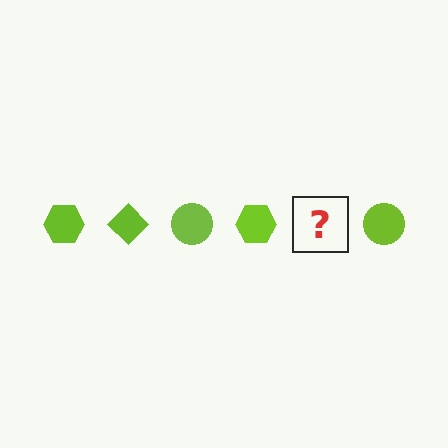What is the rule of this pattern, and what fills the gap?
The rule is that the pattern cycles through hexagon, diamond, circle shapes in lime. The gap should be filled with a lime diamond.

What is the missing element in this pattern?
The missing element is a lime diamond.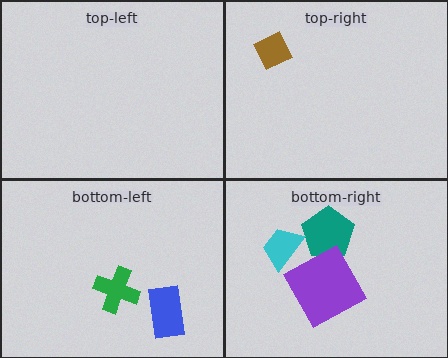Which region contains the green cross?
The bottom-left region.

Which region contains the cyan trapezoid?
The bottom-right region.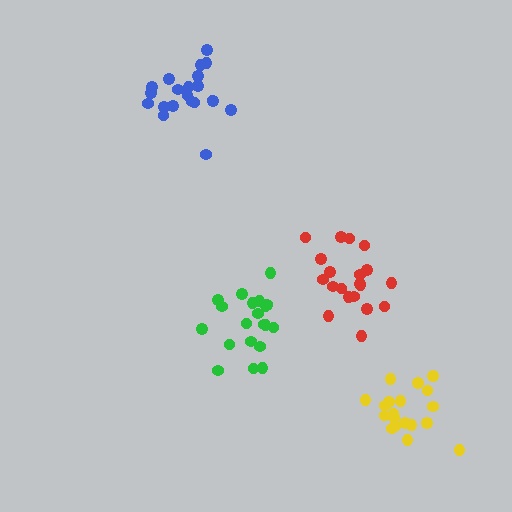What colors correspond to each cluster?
The clusters are colored: blue, green, red, yellow.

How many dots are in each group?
Group 1: 21 dots, Group 2: 21 dots, Group 3: 20 dots, Group 4: 19 dots (81 total).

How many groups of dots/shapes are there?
There are 4 groups.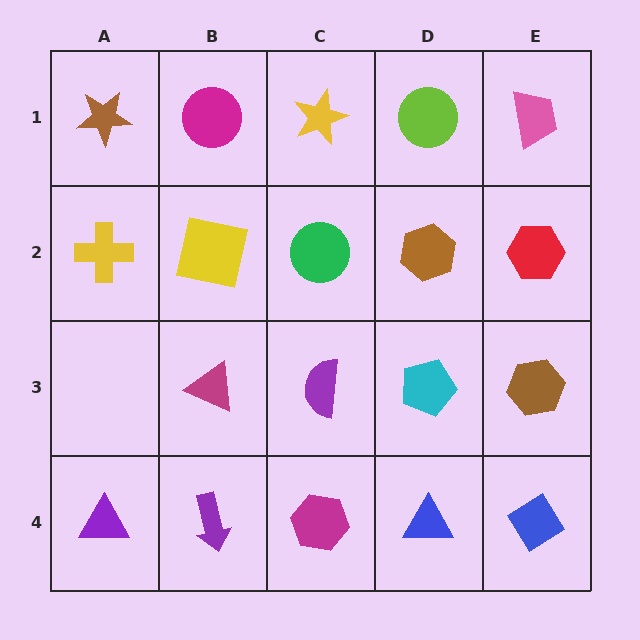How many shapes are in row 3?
4 shapes.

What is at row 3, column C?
A purple semicircle.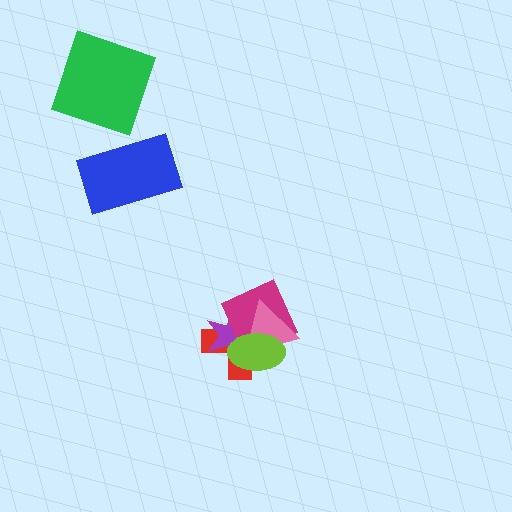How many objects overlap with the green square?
0 objects overlap with the green square.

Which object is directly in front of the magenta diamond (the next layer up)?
The pink triangle is directly in front of the magenta diamond.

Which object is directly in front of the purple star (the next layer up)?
The magenta diamond is directly in front of the purple star.